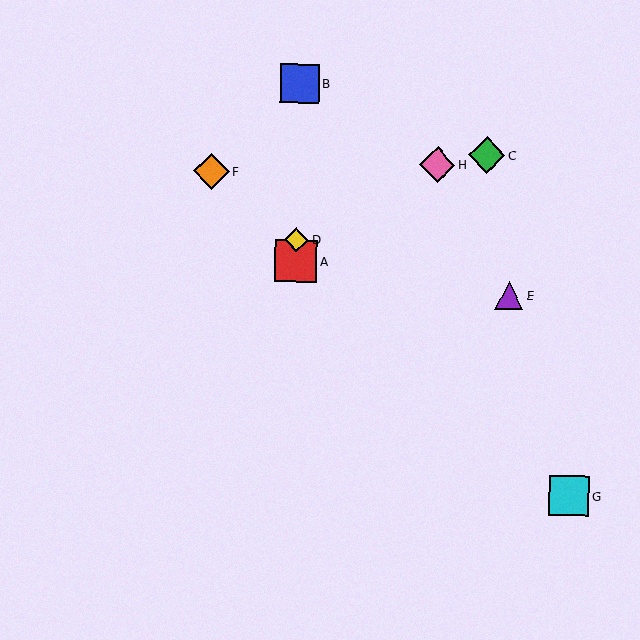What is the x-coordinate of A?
Object A is at x≈296.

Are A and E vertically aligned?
No, A is at x≈296 and E is at x≈509.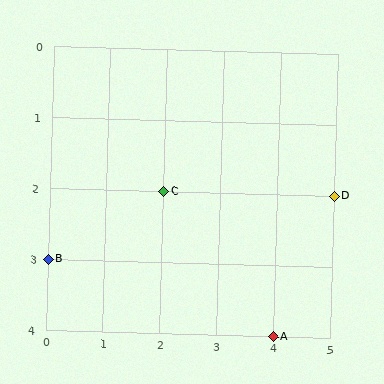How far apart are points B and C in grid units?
Points B and C are 2 columns and 1 row apart (about 2.2 grid units diagonally).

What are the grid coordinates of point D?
Point D is at grid coordinates (5, 2).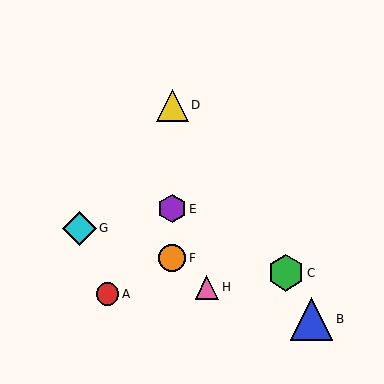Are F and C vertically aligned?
No, F is at x≈172 and C is at x≈286.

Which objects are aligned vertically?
Objects D, E, F are aligned vertically.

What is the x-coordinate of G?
Object G is at x≈80.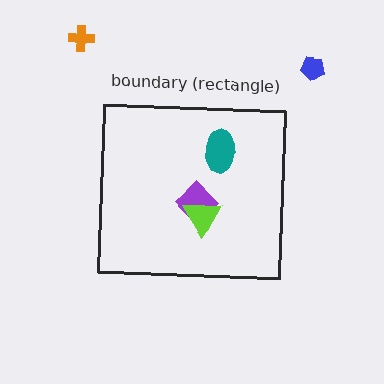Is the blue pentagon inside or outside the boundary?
Outside.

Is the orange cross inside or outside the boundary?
Outside.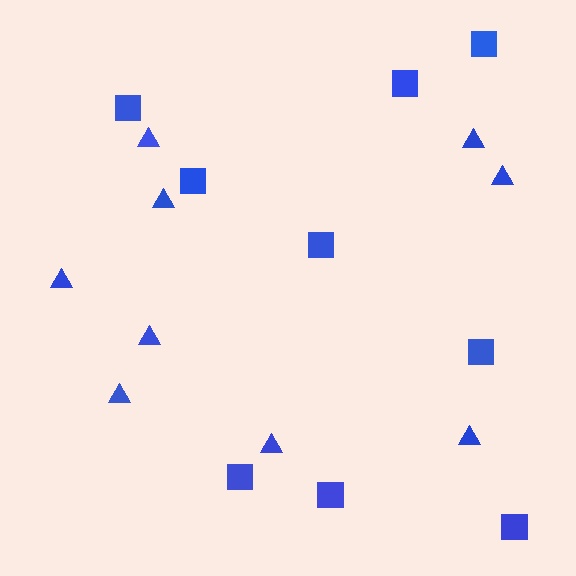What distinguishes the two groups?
There are 2 groups: one group of triangles (9) and one group of squares (9).